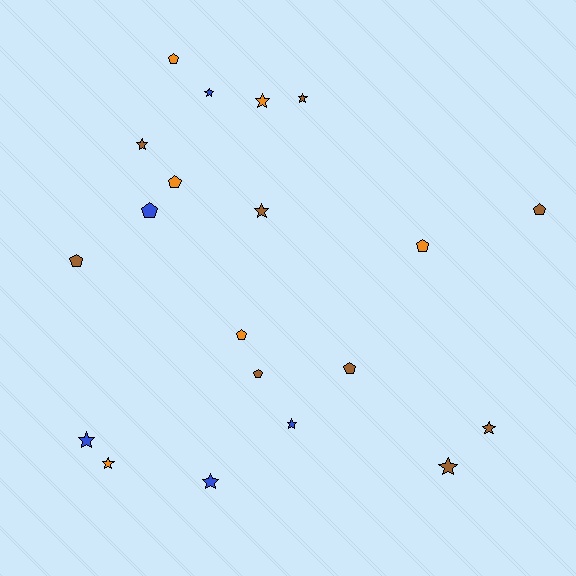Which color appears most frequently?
Brown, with 9 objects.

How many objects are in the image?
There are 20 objects.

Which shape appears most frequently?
Star, with 11 objects.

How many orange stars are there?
There are 2 orange stars.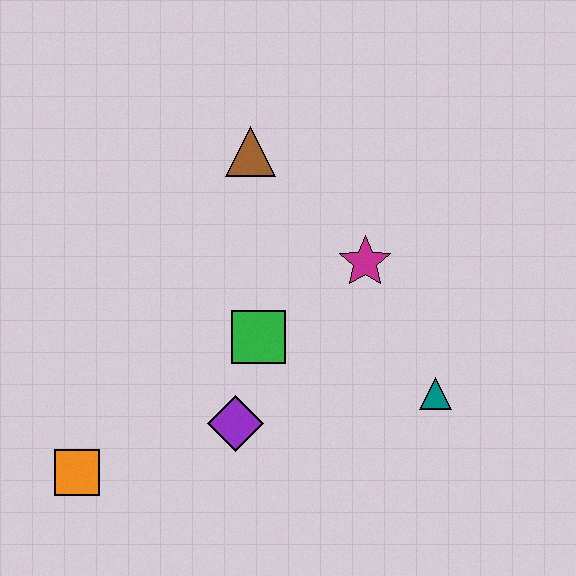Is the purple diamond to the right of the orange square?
Yes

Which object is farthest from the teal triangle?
The orange square is farthest from the teal triangle.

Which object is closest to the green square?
The purple diamond is closest to the green square.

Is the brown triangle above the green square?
Yes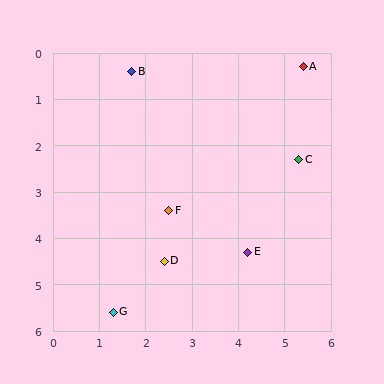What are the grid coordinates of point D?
Point D is at approximately (2.4, 4.5).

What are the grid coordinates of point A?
Point A is at approximately (5.4, 0.3).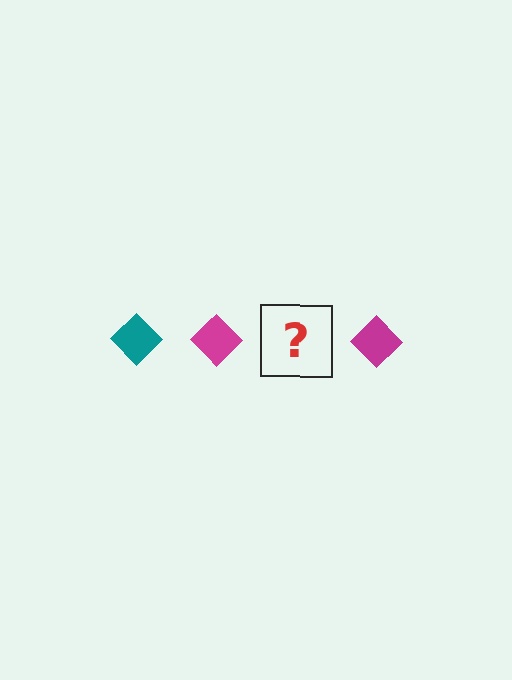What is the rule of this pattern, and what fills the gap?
The rule is that the pattern cycles through teal, magenta diamonds. The gap should be filled with a teal diamond.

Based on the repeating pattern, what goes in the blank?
The blank should be a teal diamond.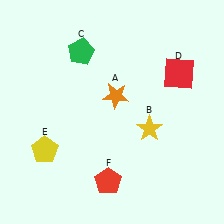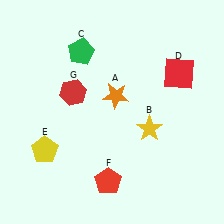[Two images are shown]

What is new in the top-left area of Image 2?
A red hexagon (G) was added in the top-left area of Image 2.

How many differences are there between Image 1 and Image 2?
There is 1 difference between the two images.